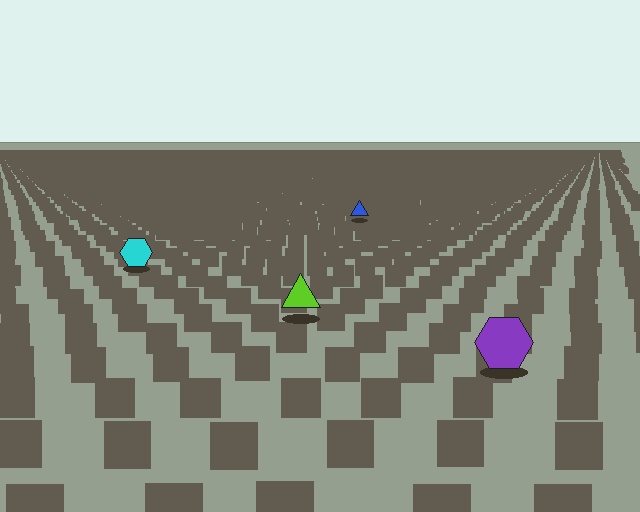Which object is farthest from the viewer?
The blue triangle is farthest from the viewer. It appears smaller and the ground texture around it is denser.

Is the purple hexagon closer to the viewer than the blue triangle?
Yes. The purple hexagon is closer — you can tell from the texture gradient: the ground texture is coarser near it.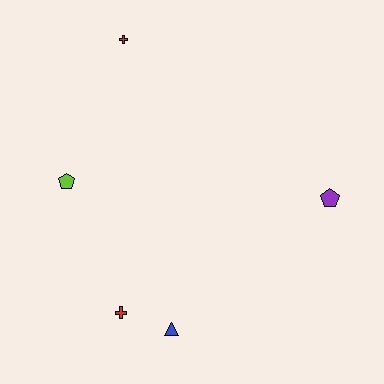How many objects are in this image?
There are 5 objects.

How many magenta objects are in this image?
There are no magenta objects.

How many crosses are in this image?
There are 2 crosses.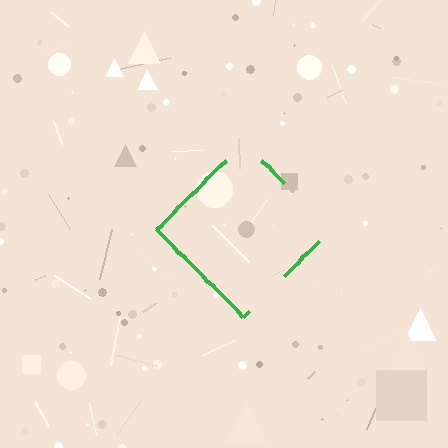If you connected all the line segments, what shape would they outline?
They would outline a diamond.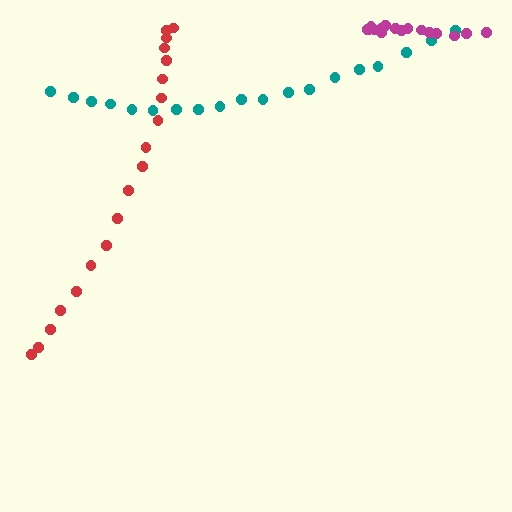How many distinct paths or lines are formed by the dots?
There are 3 distinct paths.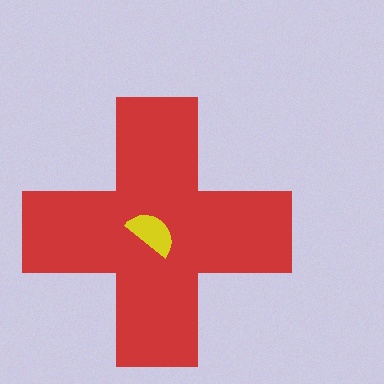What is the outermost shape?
The red cross.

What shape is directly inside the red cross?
The yellow semicircle.